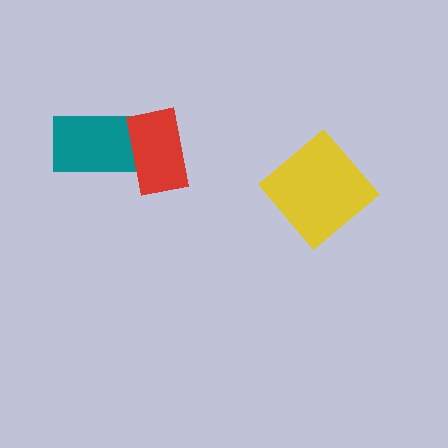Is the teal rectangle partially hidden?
Yes, it is partially covered by another shape.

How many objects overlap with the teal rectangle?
1 object overlaps with the teal rectangle.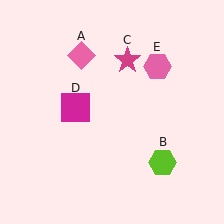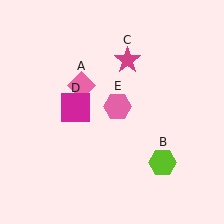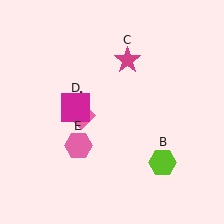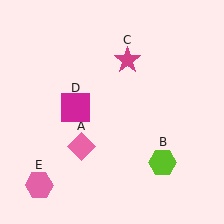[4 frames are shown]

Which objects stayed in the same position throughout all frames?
Lime hexagon (object B) and magenta star (object C) and magenta square (object D) remained stationary.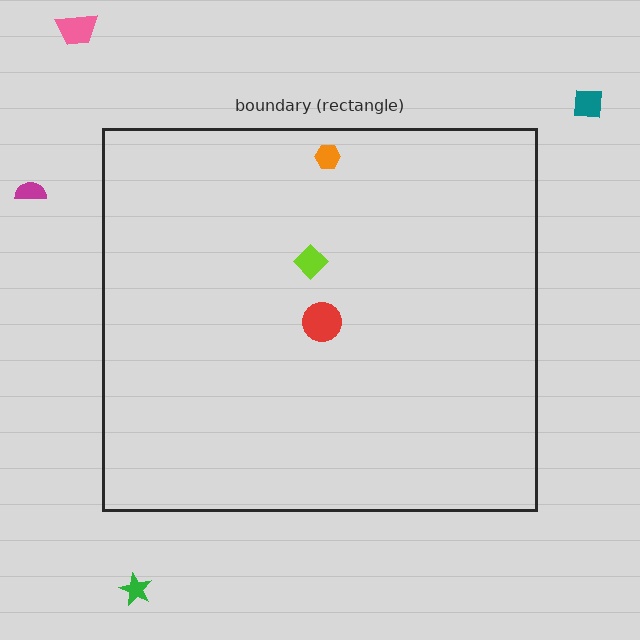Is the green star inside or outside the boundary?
Outside.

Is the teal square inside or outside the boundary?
Outside.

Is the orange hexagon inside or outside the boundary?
Inside.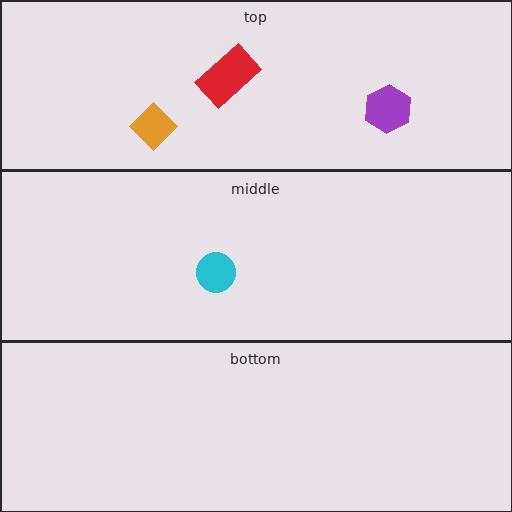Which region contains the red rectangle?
The top region.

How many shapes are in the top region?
3.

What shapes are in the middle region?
The cyan circle.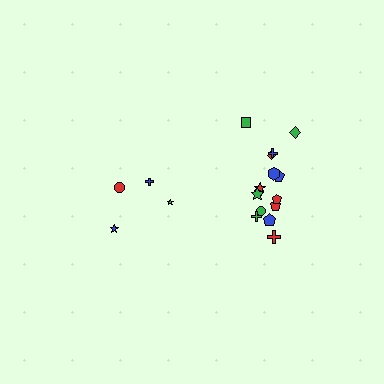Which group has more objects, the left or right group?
The right group.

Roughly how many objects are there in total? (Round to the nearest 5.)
Roughly 20 objects in total.